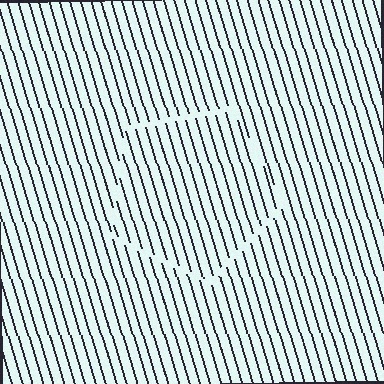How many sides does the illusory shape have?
5 sides — the line-ends trace a pentagon.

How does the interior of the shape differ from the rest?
The interior of the shape contains the same grating, shifted by half a period — the contour is defined by the phase discontinuity where line-ends from the inner and outer gratings abut.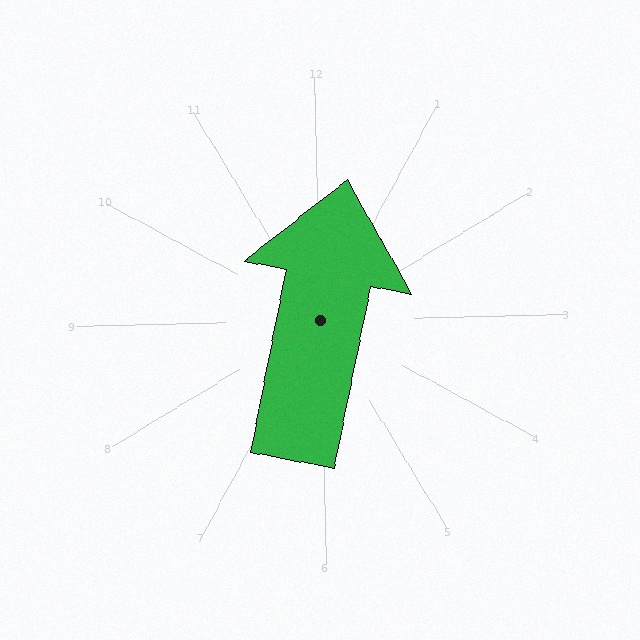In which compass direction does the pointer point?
North.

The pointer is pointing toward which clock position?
Roughly 12 o'clock.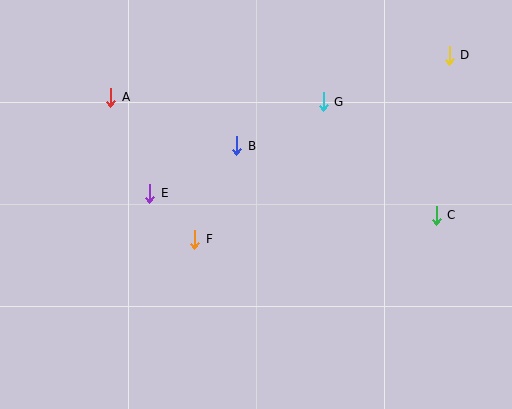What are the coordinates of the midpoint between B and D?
The midpoint between B and D is at (343, 101).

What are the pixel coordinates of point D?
Point D is at (449, 55).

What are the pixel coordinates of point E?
Point E is at (150, 193).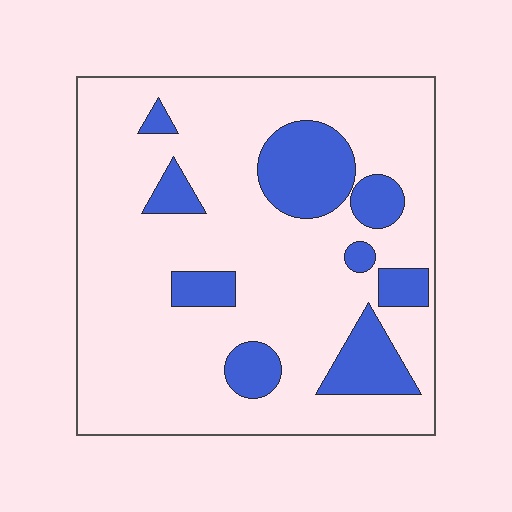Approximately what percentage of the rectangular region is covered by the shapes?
Approximately 20%.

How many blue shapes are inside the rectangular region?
9.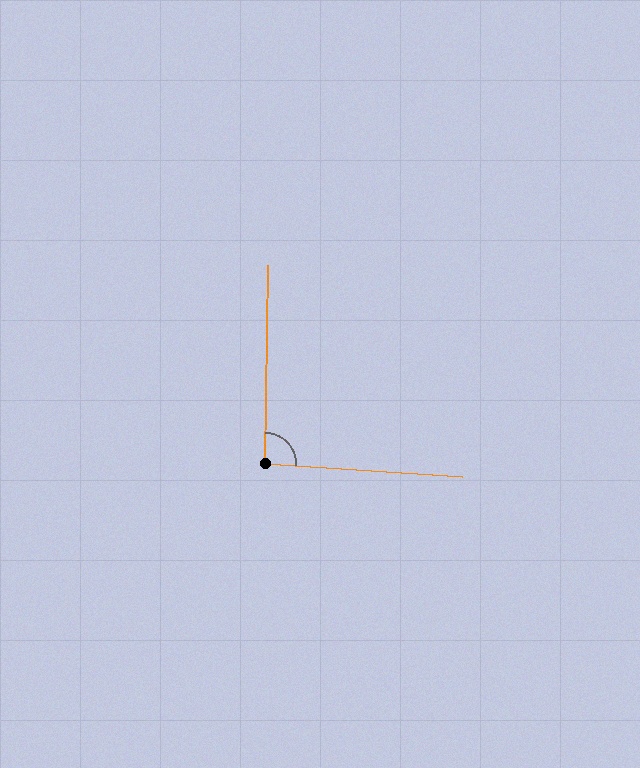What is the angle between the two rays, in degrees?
Approximately 93 degrees.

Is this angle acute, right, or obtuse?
It is approximately a right angle.